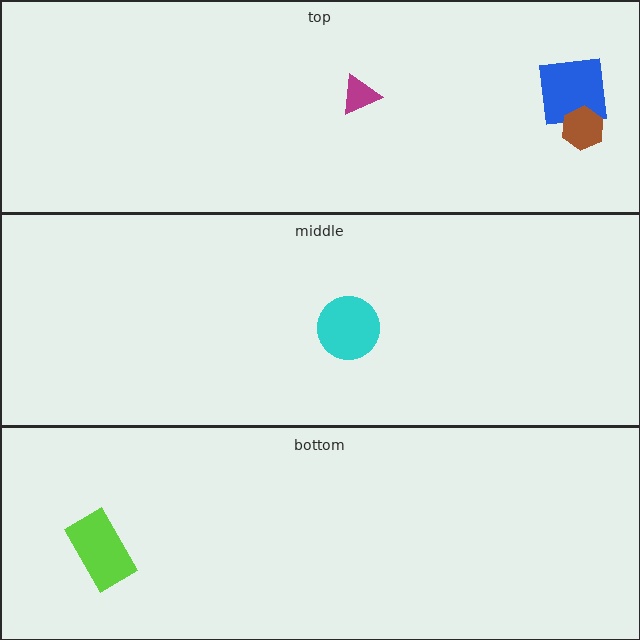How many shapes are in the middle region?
1.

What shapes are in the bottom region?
The lime rectangle.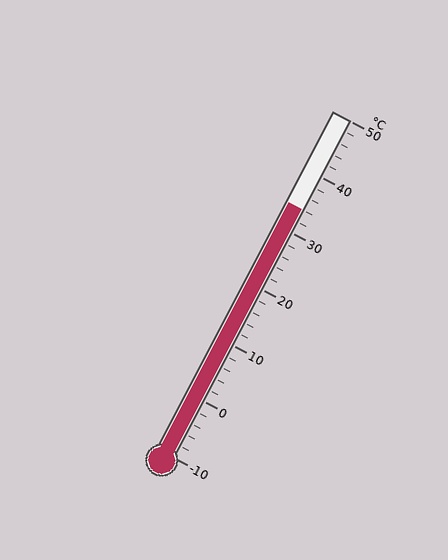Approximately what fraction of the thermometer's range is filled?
The thermometer is filled to approximately 75% of its range.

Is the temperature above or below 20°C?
The temperature is above 20°C.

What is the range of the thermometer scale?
The thermometer scale ranges from -10°C to 50°C.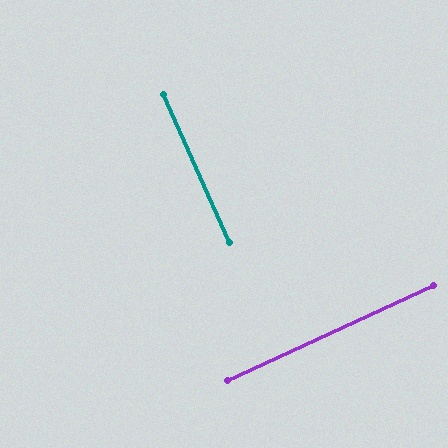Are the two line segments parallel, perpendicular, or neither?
Perpendicular — they meet at approximately 89°.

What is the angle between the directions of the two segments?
Approximately 89 degrees.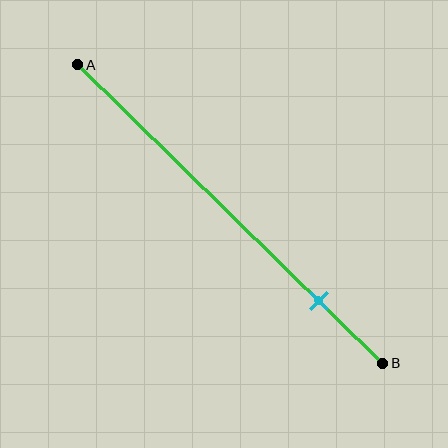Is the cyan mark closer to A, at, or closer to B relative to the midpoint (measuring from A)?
The cyan mark is closer to point B than the midpoint of segment AB.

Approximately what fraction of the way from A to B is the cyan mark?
The cyan mark is approximately 80% of the way from A to B.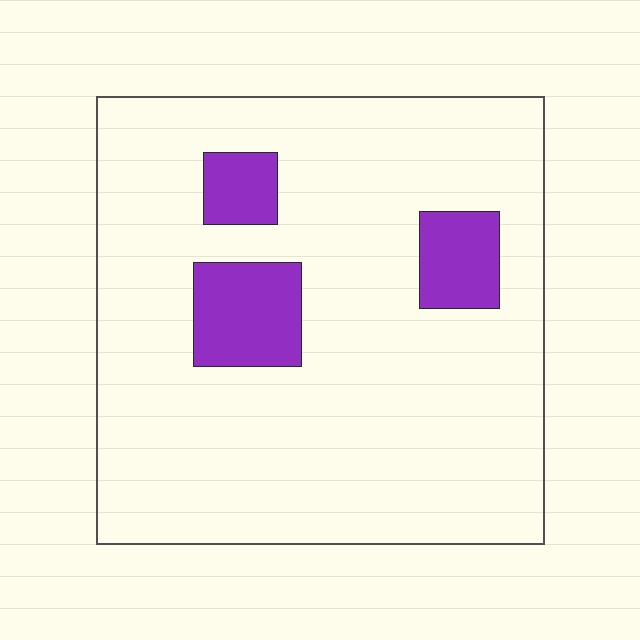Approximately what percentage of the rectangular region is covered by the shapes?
Approximately 10%.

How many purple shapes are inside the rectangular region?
3.